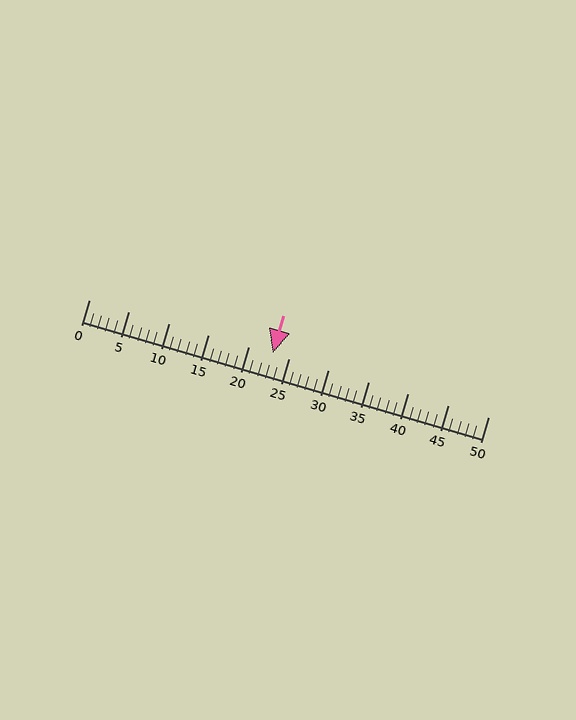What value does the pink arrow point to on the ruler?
The pink arrow points to approximately 23.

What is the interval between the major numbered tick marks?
The major tick marks are spaced 5 units apart.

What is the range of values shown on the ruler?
The ruler shows values from 0 to 50.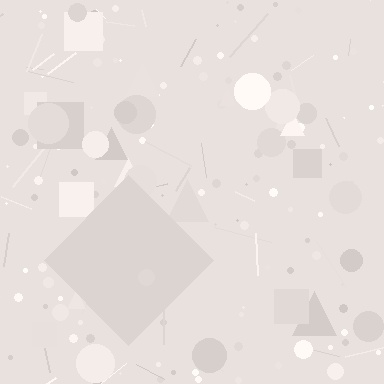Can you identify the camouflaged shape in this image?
The camouflaged shape is a diamond.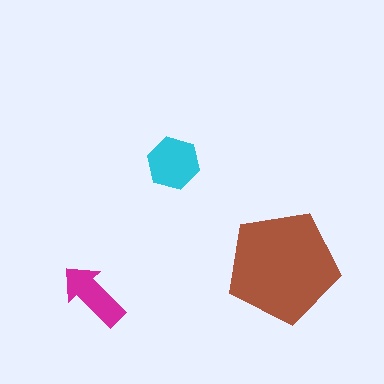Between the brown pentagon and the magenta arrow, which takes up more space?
The brown pentagon.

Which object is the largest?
The brown pentagon.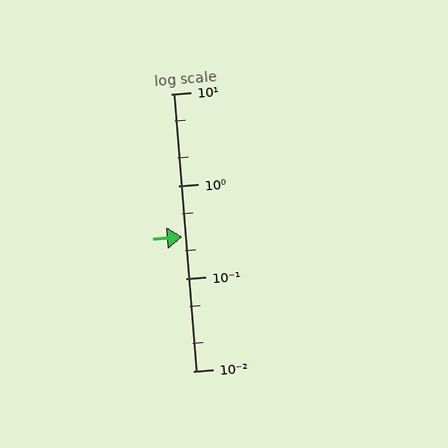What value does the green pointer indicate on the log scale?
The pointer indicates approximately 0.28.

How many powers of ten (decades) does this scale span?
The scale spans 3 decades, from 0.01 to 10.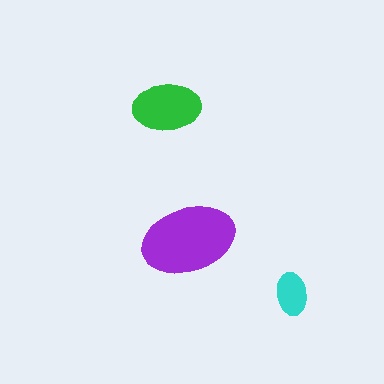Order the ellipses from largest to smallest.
the purple one, the green one, the cyan one.